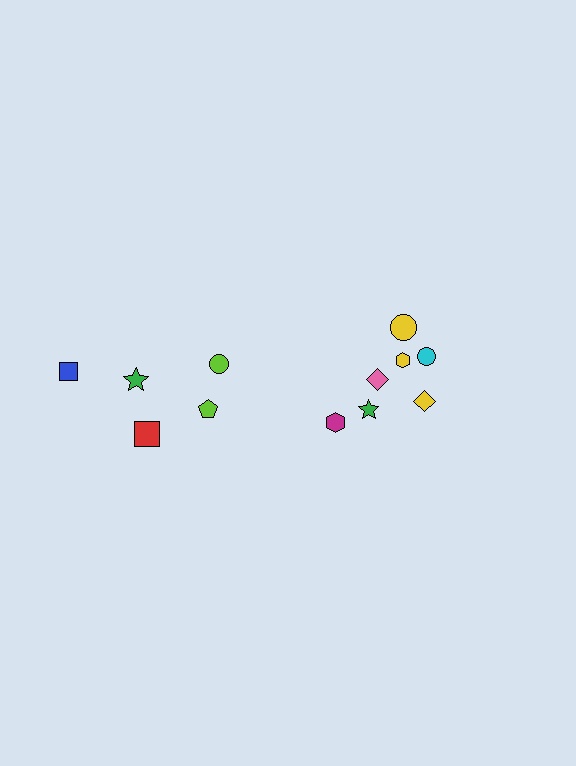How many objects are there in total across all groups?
There are 12 objects.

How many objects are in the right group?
There are 7 objects.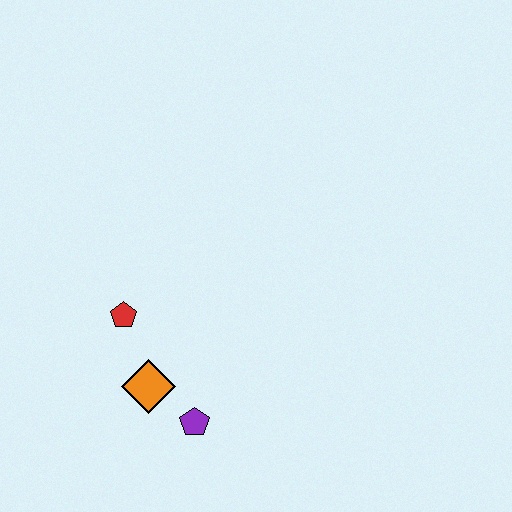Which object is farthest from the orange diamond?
The red pentagon is farthest from the orange diamond.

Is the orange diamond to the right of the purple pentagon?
No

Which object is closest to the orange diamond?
The purple pentagon is closest to the orange diamond.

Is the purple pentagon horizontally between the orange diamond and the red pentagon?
No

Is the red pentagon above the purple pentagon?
Yes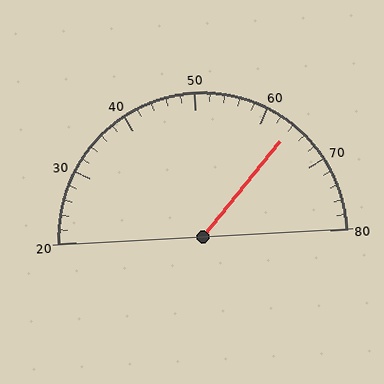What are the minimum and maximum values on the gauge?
The gauge ranges from 20 to 80.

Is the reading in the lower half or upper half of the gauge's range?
The reading is in the upper half of the range (20 to 80).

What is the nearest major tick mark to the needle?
The nearest major tick mark is 60.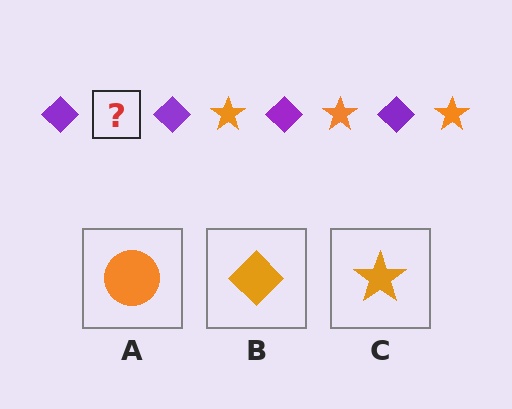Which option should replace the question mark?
Option C.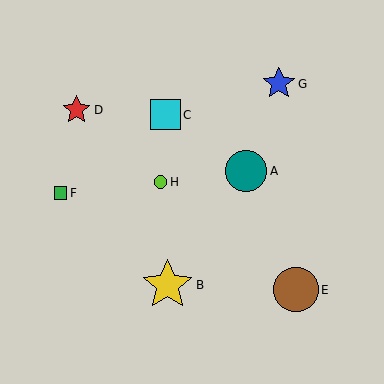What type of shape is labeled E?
Shape E is a brown circle.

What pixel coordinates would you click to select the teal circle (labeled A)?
Click at (246, 171) to select the teal circle A.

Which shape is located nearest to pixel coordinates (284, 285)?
The brown circle (labeled E) at (296, 290) is nearest to that location.